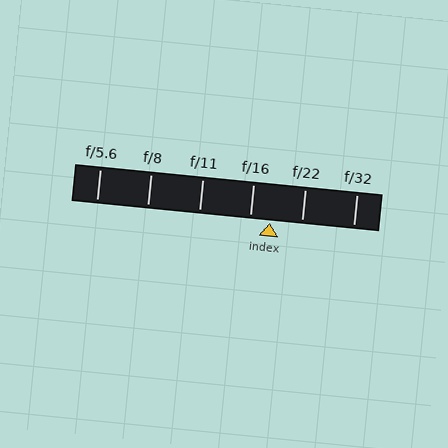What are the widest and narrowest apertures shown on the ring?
The widest aperture shown is f/5.6 and the narrowest is f/32.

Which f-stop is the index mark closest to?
The index mark is closest to f/16.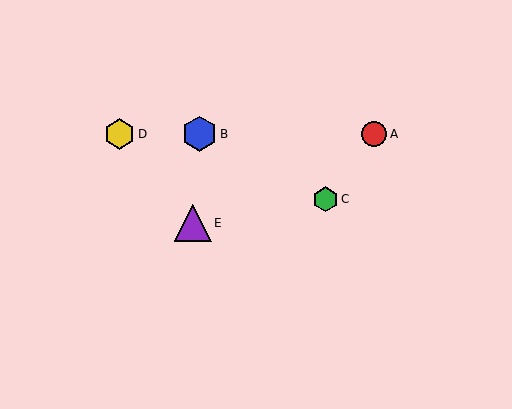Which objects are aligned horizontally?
Objects A, B, D are aligned horizontally.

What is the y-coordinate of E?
Object E is at y≈223.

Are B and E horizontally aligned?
No, B is at y≈134 and E is at y≈223.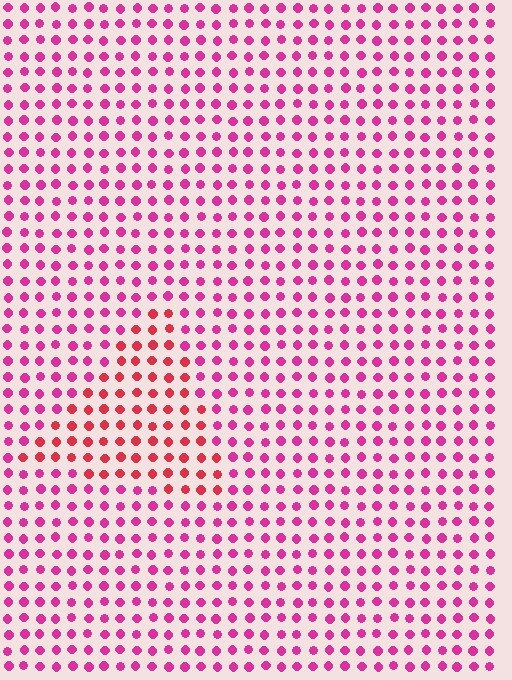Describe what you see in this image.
The image is filled with small magenta elements in a uniform arrangement. A triangle-shaped region is visible where the elements are tinted to a slightly different hue, forming a subtle color boundary.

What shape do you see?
I see a triangle.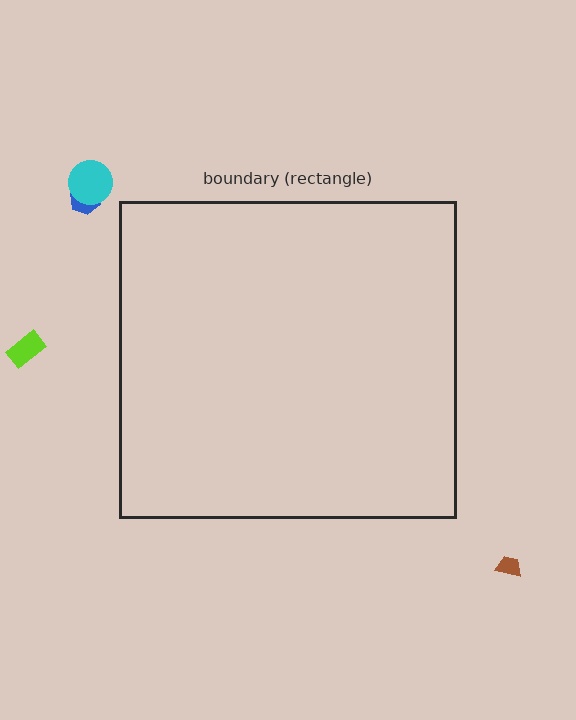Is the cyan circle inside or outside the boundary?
Outside.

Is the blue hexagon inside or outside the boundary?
Outside.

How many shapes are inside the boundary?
0 inside, 4 outside.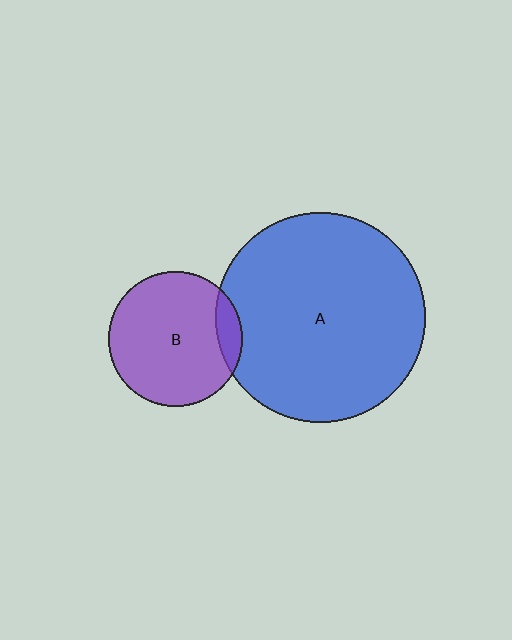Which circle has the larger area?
Circle A (blue).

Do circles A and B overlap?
Yes.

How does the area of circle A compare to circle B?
Approximately 2.4 times.